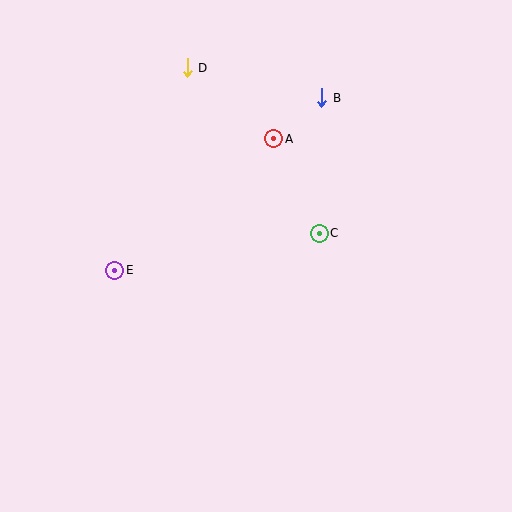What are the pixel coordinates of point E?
Point E is at (115, 270).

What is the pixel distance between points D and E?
The distance between D and E is 215 pixels.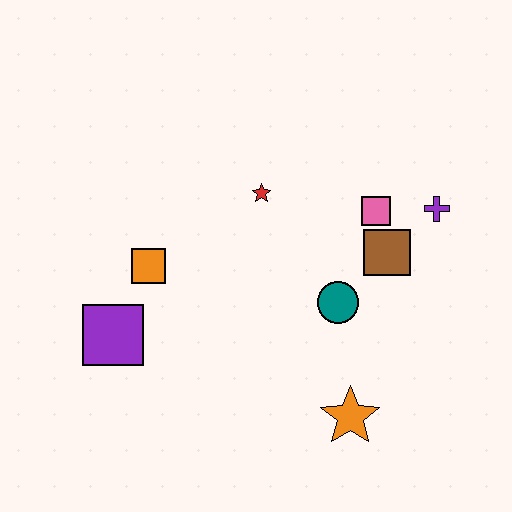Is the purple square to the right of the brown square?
No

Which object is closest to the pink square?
The brown square is closest to the pink square.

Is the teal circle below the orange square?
Yes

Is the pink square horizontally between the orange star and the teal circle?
No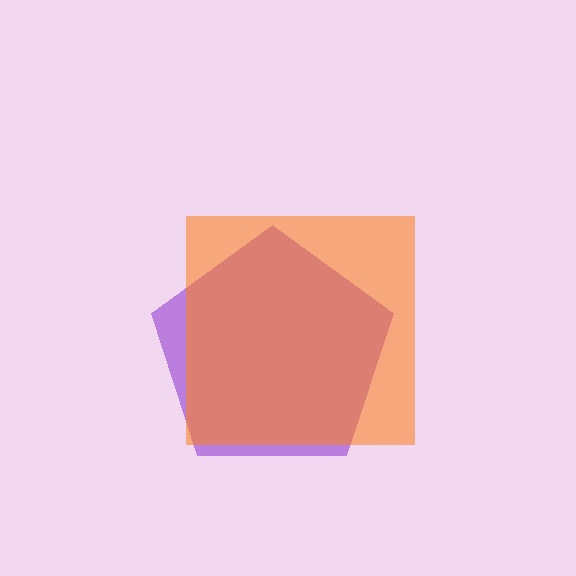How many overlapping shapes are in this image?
There are 2 overlapping shapes in the image.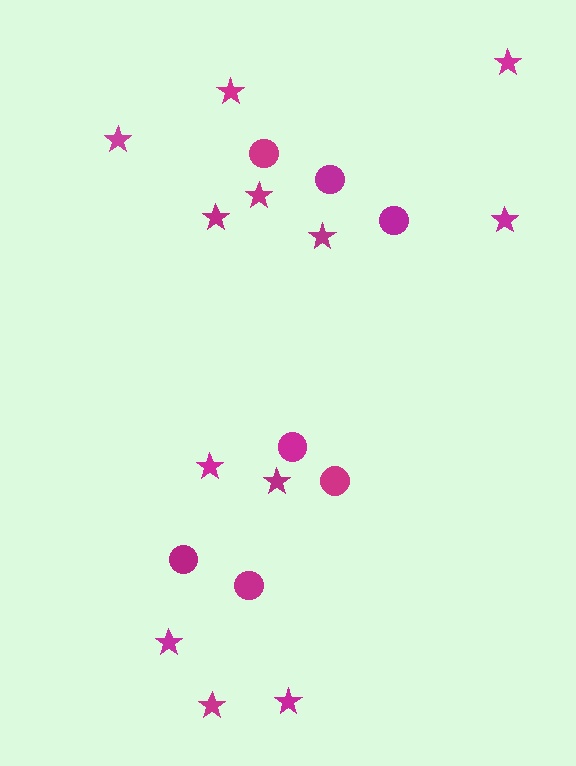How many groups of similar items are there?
There are 2 groups: one group of stars (12) and one group of circles (7).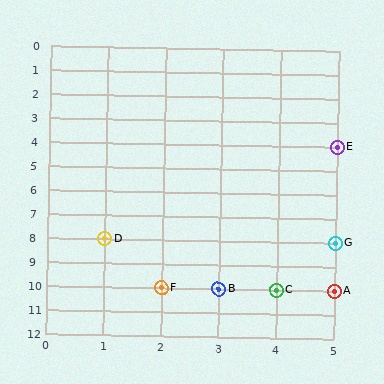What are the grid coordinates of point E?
Point E is at grid coordinates (5, 4).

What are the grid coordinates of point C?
Point C is at grid coordinates (4, 10).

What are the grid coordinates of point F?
Point F is at grid coordinates (2, 10).